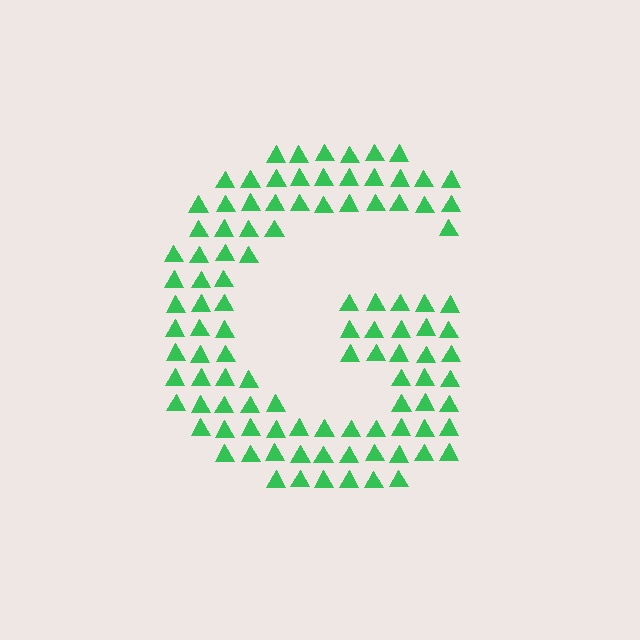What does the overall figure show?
The overall figure shows the letter G.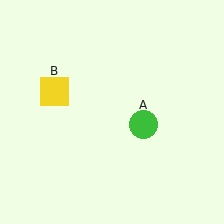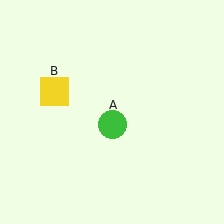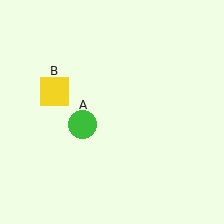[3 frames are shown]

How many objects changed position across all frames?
1 object changed position: green circle (object A).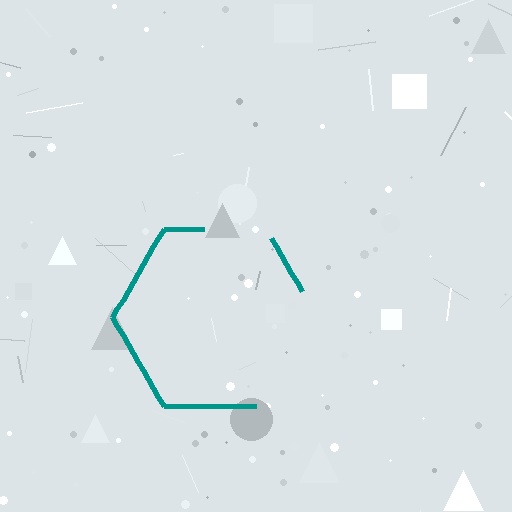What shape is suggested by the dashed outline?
The dashed outline suggests a hexagon.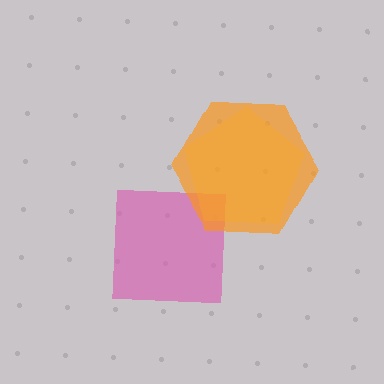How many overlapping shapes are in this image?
There are 3 overlapping shapes in the image.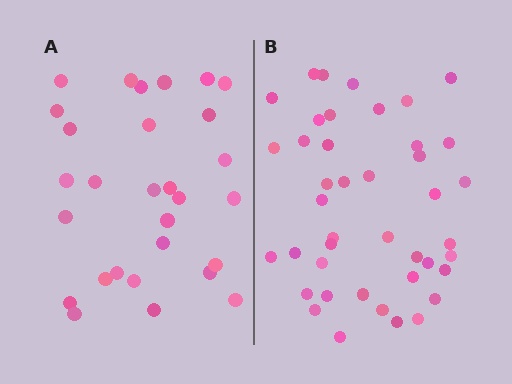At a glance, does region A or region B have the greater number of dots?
Region B (the right region) has more dots.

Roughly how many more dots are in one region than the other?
Region B has approximately 15 more dots than region A.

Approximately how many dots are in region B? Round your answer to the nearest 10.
About 40 dots. (The exact count is 42, which rounds to 40.)